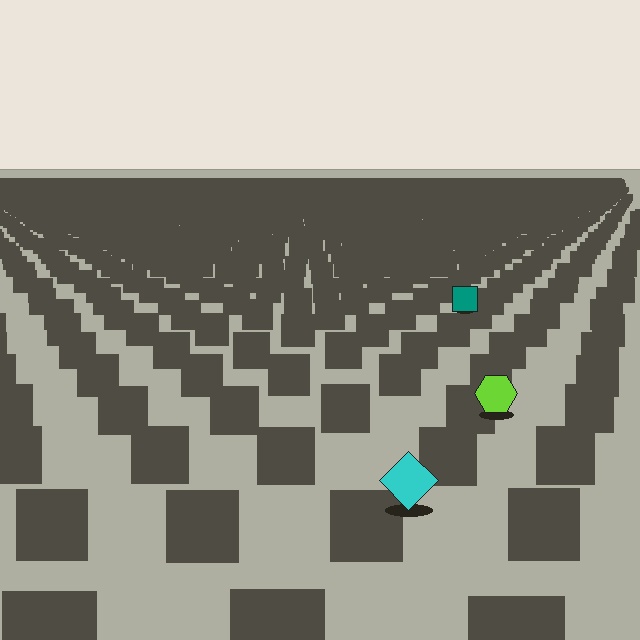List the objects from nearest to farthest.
From nearest to farthest: the cyan diamond, the lime hexagon, the teal square.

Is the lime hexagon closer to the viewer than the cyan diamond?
No. The cyan diamond is closer — you can tell from the texture gradient: the ground texture is coarser near it.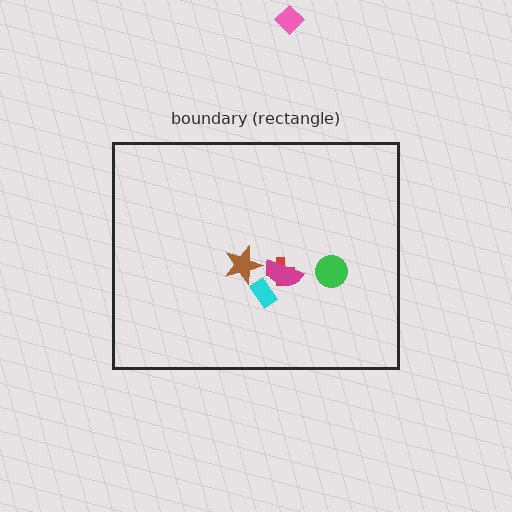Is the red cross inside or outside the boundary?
Inside.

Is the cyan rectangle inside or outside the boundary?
Inside.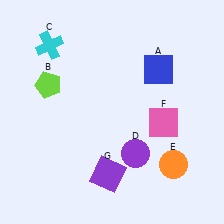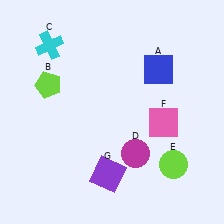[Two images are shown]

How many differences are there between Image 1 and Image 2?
There are 2 differences between the two images.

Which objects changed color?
D changed from purple to magenta. E changed from orange to lime.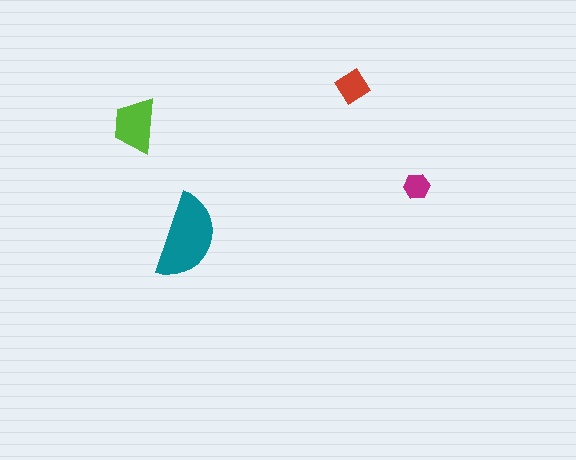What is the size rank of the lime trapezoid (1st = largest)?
2nd.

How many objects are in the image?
There are 4 objects in the image.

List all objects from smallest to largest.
The magenta hexagon, the red diamond, the lime trapezoid, the teal semicircle.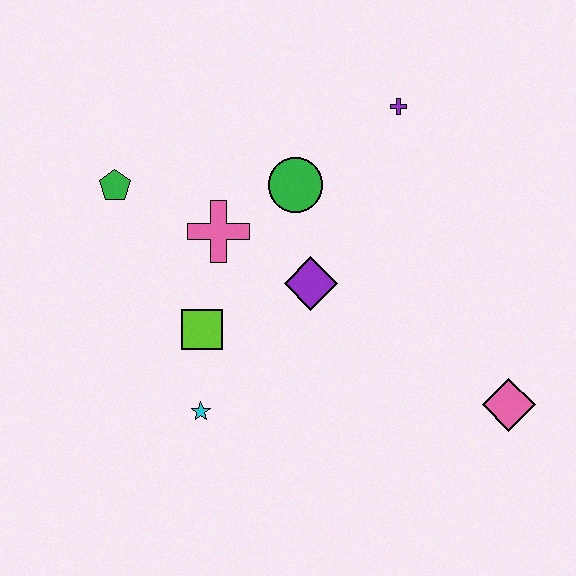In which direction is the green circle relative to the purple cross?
The green circle is to the left of the purple cross.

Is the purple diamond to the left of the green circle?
No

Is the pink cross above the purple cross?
No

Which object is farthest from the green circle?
The pink diamond is farthest from the green circle.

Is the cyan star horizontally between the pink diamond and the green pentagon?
Yes